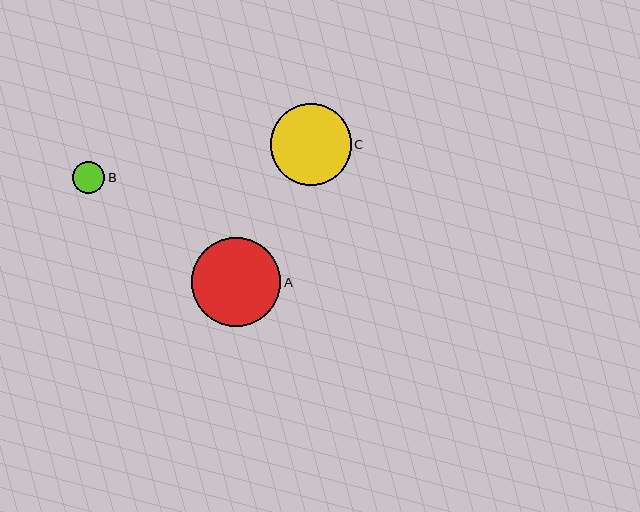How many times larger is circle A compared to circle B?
Circle A is approximately 2.8 times the size of circle B.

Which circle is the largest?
Circle A is the largest with a size of approximately 89 pixels.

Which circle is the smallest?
Circle B is the smallest with a size of approximately 32 pixels.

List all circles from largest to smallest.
From largest to smallest: A, C, B.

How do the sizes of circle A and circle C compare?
Circle A and circle C are approximately the same size.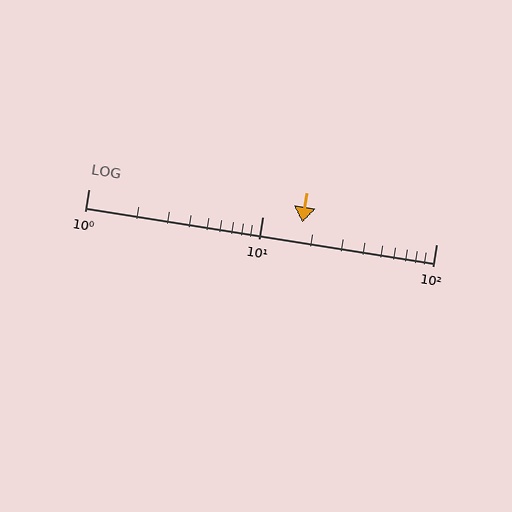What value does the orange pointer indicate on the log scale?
The pointer indicates approximately 17.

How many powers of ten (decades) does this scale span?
The scale spans 2 decades, from 1 to 100.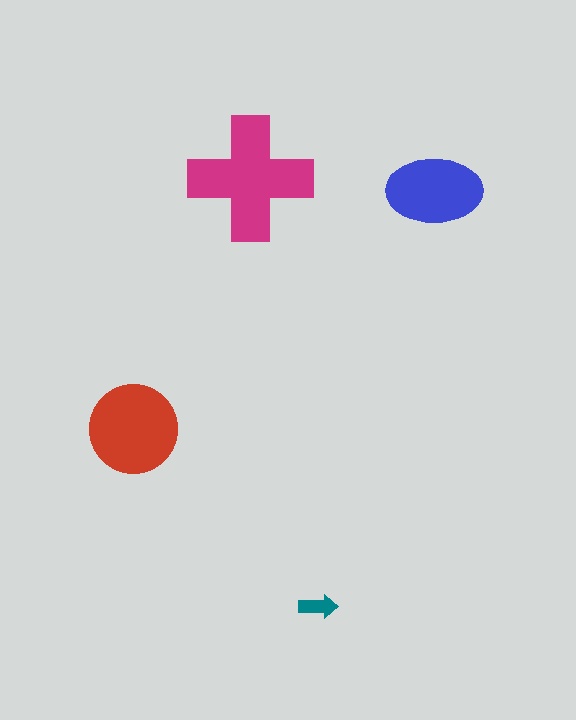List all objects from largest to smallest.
The magenta cross, the red circle, the blue ellipse, the teal arrow.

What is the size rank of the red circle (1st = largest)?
2nd.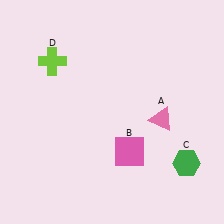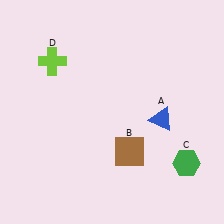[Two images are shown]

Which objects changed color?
A changed from pink to blue. B changed from pink to brown.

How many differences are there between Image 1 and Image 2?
There are 2 differences between the two images.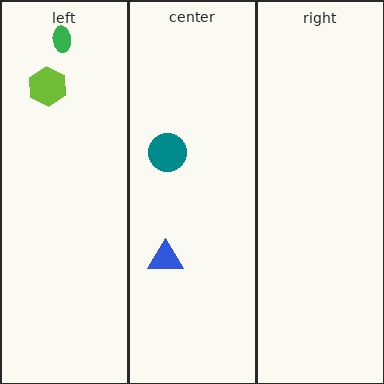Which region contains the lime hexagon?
The left region.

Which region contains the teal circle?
The center region.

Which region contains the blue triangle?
The center region.